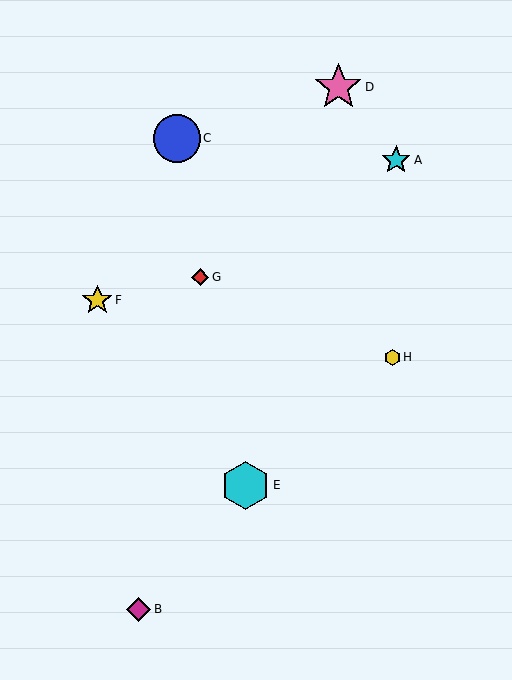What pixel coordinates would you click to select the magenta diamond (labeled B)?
Click at (138, 609) to select the magenta diamond B.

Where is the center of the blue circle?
The center of the blue circle is at (177, 138).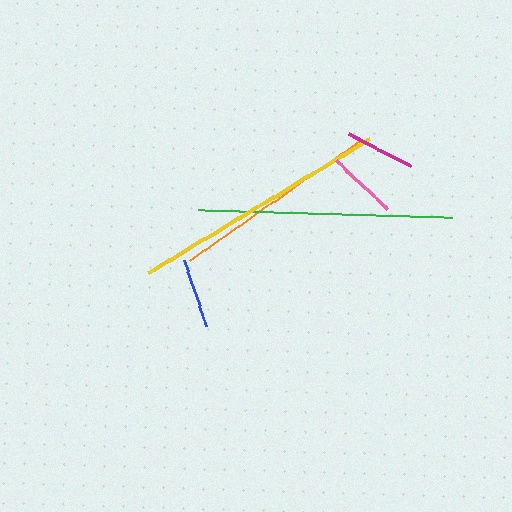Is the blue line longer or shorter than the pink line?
The pink line is longer than the blue line.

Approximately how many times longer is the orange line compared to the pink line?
The orange line is approximately 2.9 times the length of the pink line.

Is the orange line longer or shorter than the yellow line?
The yellow line is longer than the orange line.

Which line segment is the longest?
The yellow line is the longest at approximately 258 pixels.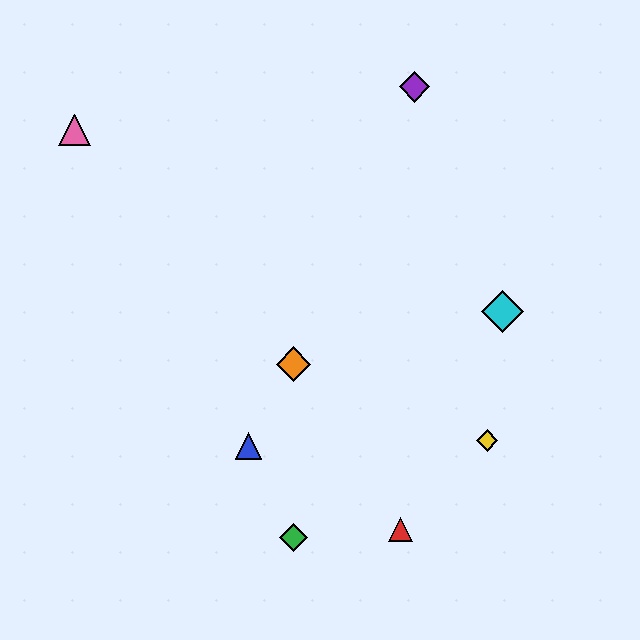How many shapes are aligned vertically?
2 shapes (the green diamond, the orange diamond) are aligned vertically.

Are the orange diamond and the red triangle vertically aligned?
No, the orange diamond is at x≈293 and the red triangle is at x≈401.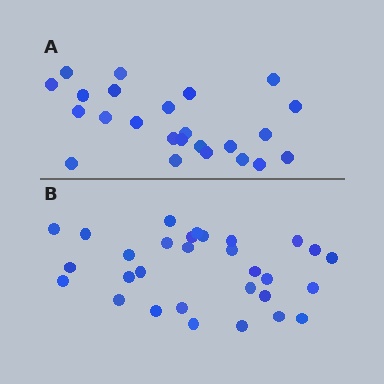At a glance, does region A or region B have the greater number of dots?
Region B (the bottom region) has more dots.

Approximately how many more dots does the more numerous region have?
Region B has about 6 more dots than region A.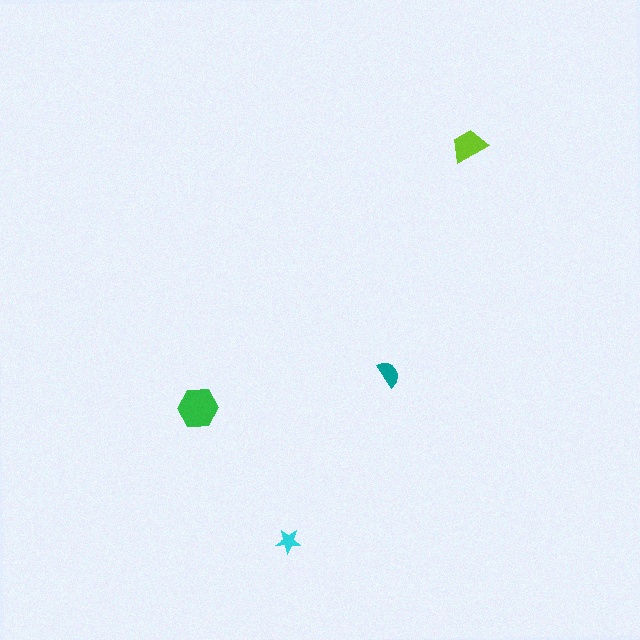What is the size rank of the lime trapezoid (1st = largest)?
2nd.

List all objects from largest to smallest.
The green hexagon, the lime trapezoid, the teal semicircle, the cyan star.